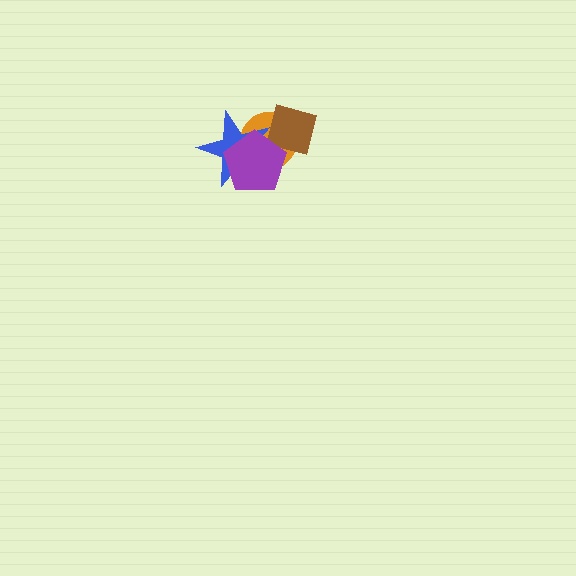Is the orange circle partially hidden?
Yes, it is partially covered by another shape.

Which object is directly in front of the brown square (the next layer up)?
The blue star is directly in front of the brown square.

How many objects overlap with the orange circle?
3 objects overlap with the orange circle.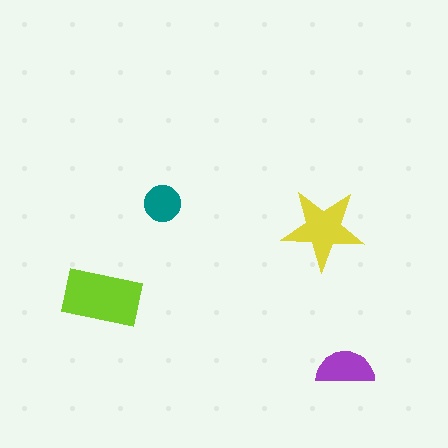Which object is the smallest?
The teal circle.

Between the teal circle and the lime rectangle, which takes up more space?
The lime rectangle.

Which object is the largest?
The lime rectangle.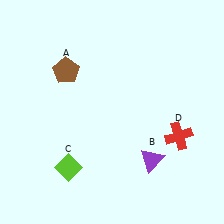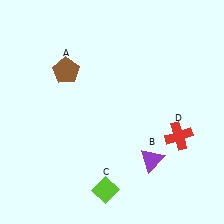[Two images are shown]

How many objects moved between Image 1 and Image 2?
1 object moved between the two images.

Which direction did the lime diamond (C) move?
The lime diamond (C) moved right.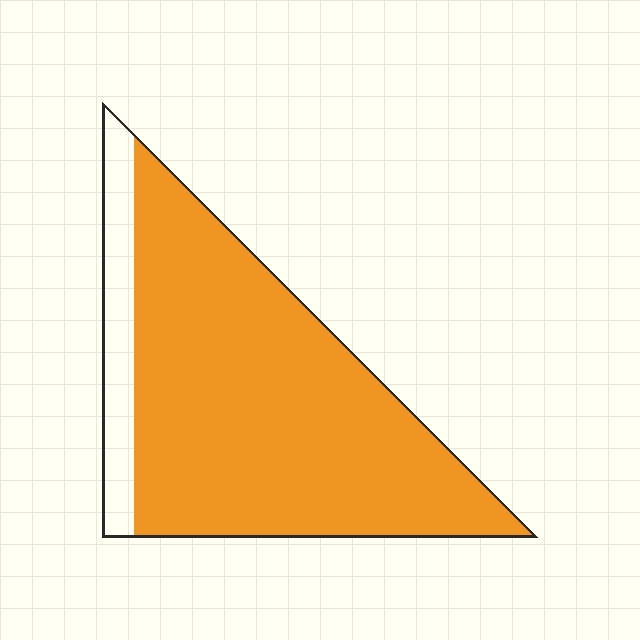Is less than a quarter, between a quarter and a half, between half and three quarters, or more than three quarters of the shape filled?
More than three quarters.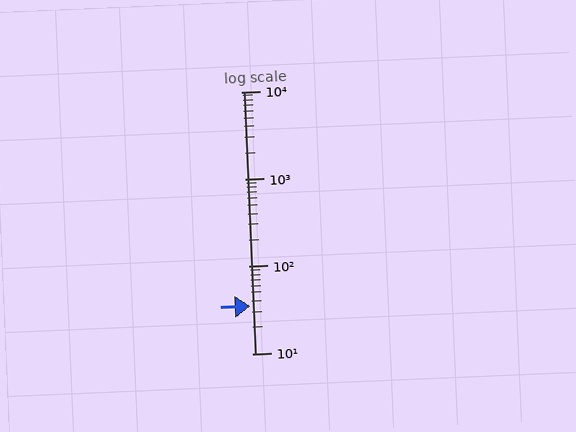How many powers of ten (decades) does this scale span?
The scale spans 3 decades, from 10 to 10000.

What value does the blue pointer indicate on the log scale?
The pointer indicates approximately 35.